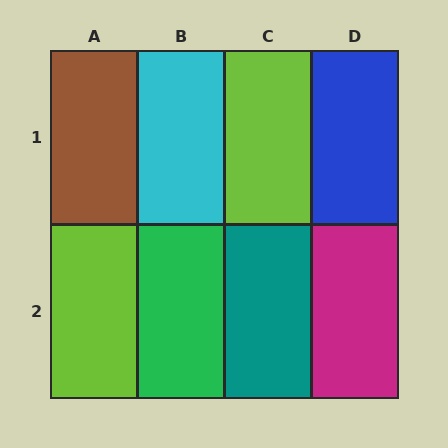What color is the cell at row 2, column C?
Teal.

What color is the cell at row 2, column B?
Green.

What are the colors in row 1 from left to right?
Brown, cyan, lime, blue.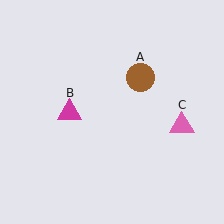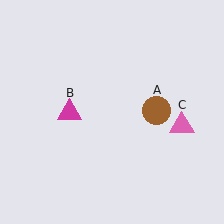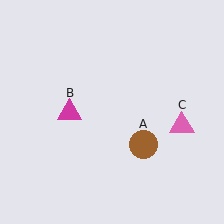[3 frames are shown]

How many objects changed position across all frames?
1 object changed position: brown circle (object A).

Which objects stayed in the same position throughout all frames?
Magenta triangle (object B) and pink triangle (object C) remained stationary.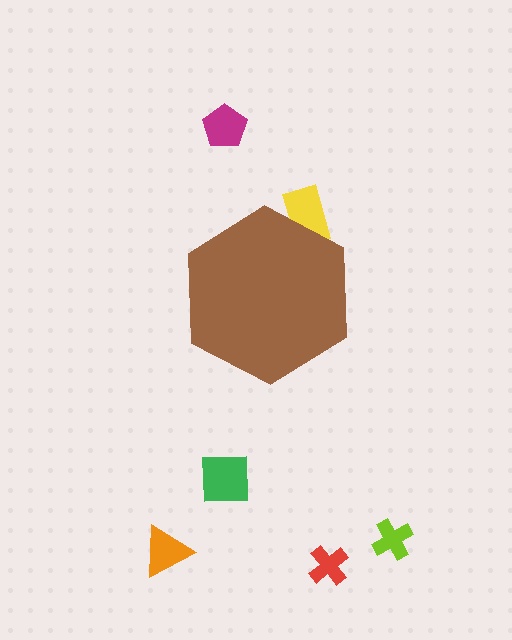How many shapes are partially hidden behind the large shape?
1 shape is partially hidden.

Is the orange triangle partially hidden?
No, the orange triangle is fully visible.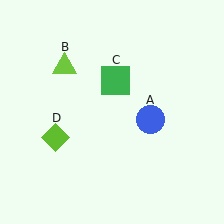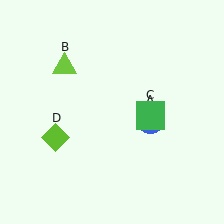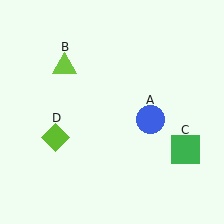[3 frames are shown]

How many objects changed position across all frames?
1 object changed position: green square (object C).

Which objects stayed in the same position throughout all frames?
Blue circle (object A) and lime triangle (object B) and lime diamond (object D) remained stationary.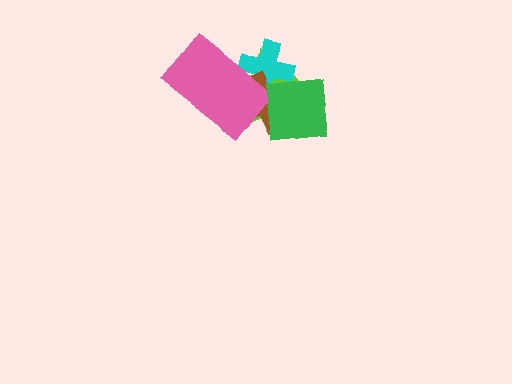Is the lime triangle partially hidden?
Yes, it is partially covered by another shape.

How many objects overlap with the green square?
3 objects overlap with the green square.